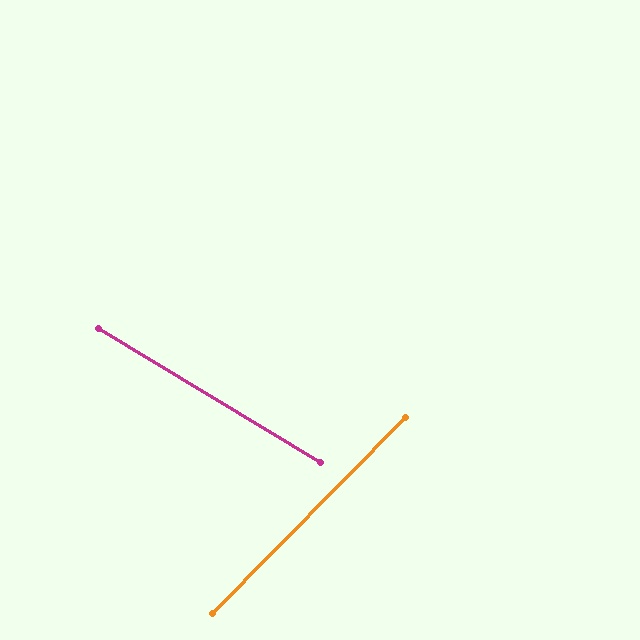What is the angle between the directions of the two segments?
Approximately 76 degrees.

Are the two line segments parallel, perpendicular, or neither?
Neither parallel nor perpendicular — they differ by about 76°.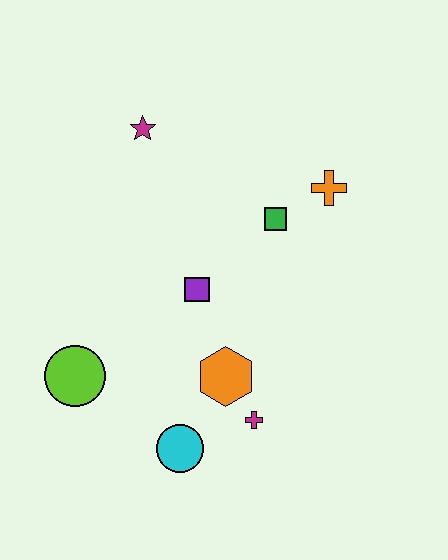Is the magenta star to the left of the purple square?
Yes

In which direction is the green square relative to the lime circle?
The green square is to the right of the lime circle.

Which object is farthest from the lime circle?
The orange cross is farthest from the lime circle.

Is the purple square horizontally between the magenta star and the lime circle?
No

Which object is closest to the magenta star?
The green square is closest to the magenta star.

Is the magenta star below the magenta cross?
No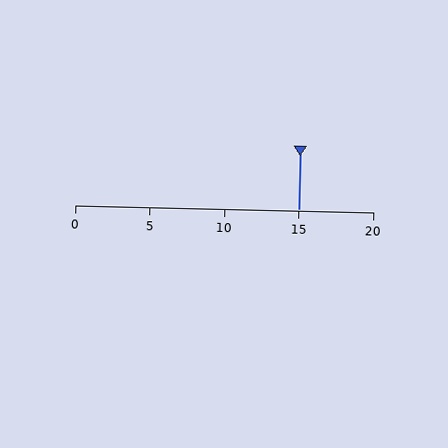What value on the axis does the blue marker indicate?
The marker indicates approximately 15.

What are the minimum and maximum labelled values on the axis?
The axis runs from 0 to 20.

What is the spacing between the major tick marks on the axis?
The major ticks are spaced 5 apart.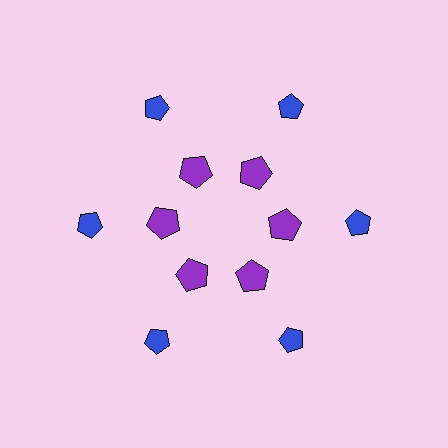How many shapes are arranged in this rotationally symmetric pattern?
There are 12 shapes, arranged in 6 groups of 2.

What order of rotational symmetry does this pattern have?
This pattern has 6-fold rotational symmetry.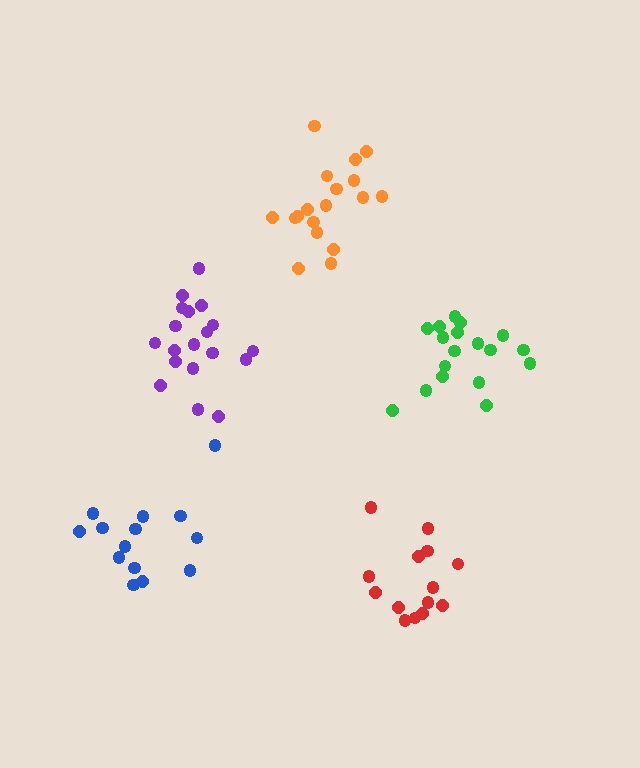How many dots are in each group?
Group 1: 19 dots, Group 2: 14 dots, Group 3: 18 dots, Group 4: 14 dots, Group 5: 18 dots (83 total).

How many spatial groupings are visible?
There are 5 spatial groupings.